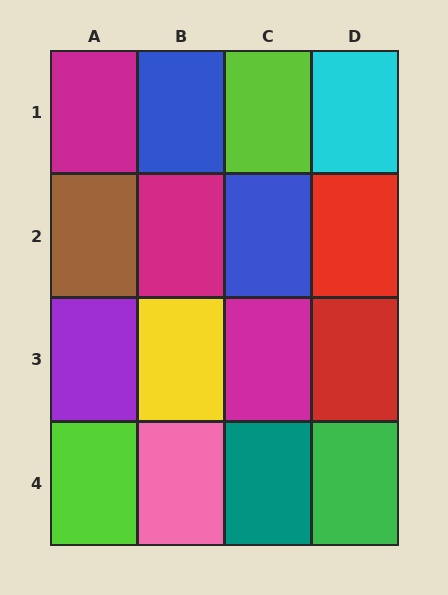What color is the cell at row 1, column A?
Magenta.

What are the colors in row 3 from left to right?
Purple, yellow, magenta, red.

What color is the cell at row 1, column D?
Cyan.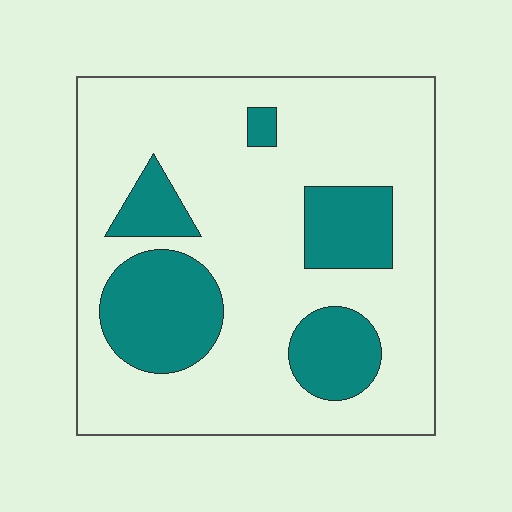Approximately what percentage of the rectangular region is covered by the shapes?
Approximately 25%.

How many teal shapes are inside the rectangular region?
5.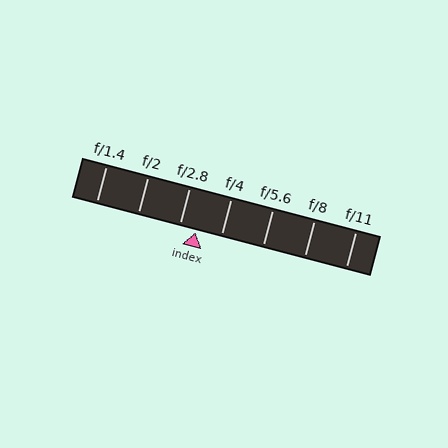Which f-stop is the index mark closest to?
The index mark is closest to f/2.8.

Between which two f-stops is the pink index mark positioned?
The index mark is between f/2.8 and f/4.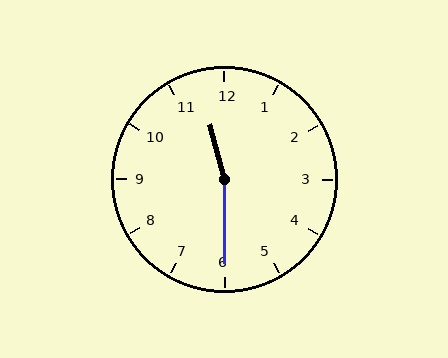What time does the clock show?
11:30.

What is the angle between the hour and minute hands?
Approximately 165 degrees.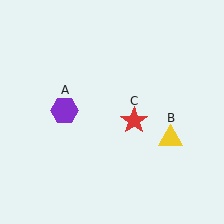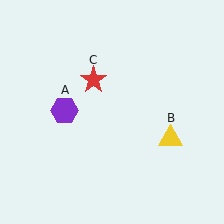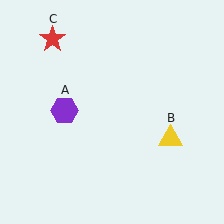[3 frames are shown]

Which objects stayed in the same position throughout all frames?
Purple hexagon (object A) and yellow triangle (object B) remained stationary.